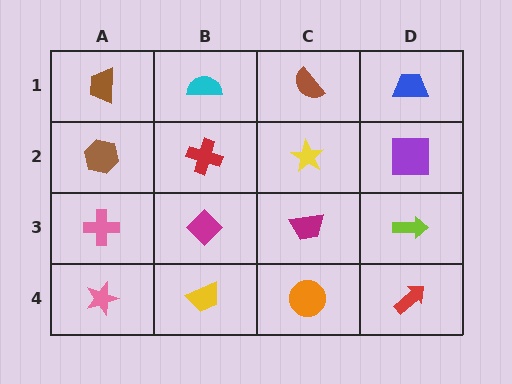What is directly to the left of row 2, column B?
A brown hexagon.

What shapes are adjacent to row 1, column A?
A brown hexagon (row 2, column A), a cyan semicircle (row 1, column B).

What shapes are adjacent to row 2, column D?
A blue trapezoid (row 1, column D), a lime arrow (row 3, column D), a yellow star (row 2, column C).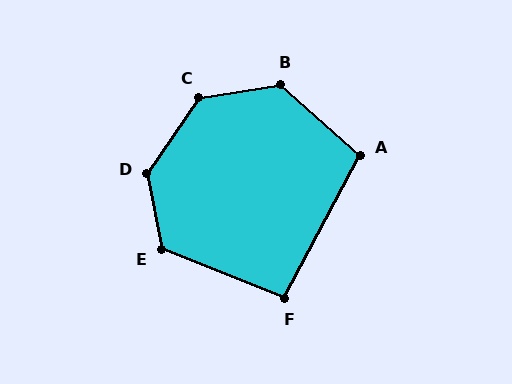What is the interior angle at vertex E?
Approximately 123 degrees (obtuse).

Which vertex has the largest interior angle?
D, at approximately 135 degrees.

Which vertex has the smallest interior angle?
F, at approximately 96 degrees.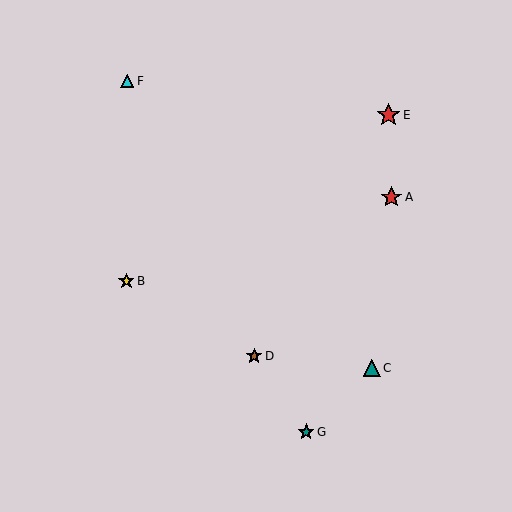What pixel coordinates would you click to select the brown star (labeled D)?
Click at (254, 356) to select the brown star D.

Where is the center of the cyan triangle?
The center of the cyan triangle is at (127, 81).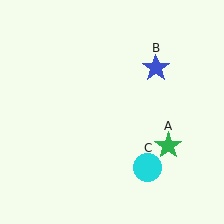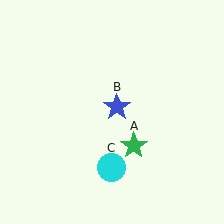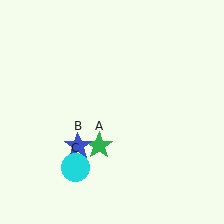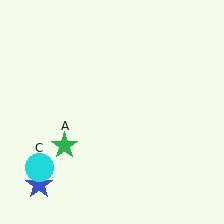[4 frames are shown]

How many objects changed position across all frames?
3 objects changed position: green star (object A), blue star (object B), cyan circle (object C).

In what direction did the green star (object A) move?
The green star (object A) moved left.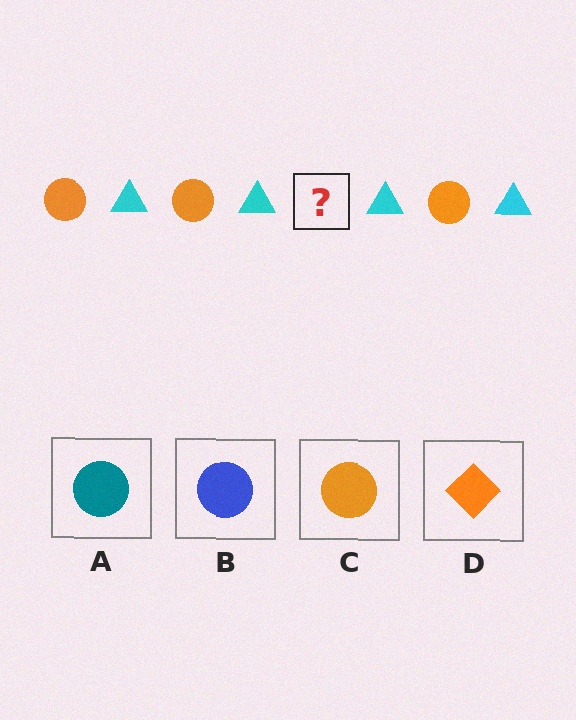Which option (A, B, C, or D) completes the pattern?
C.